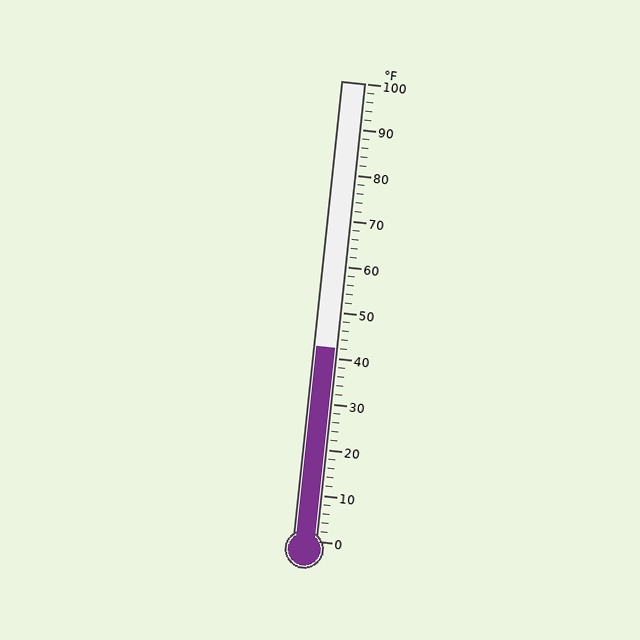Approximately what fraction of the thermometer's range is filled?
The thermometer is filled to approximately 40% of its range.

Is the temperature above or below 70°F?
The temperature is below 70°F.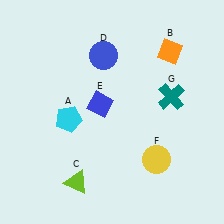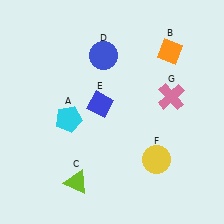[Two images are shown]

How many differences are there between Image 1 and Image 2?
There is 1 difference between the two images.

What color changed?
The cross (G) changed from teal in Image 1 to pink in Image 2.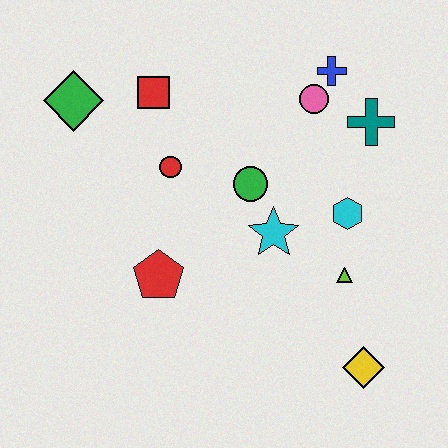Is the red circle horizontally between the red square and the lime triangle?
Yes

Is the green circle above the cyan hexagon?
Yes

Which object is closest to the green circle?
The cyan star is closest to the green circle.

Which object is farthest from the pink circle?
The yellow diamond is farthest from the pink circle.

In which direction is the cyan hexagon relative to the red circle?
The cyan hexagon is to the right of the red circle.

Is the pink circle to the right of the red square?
Yes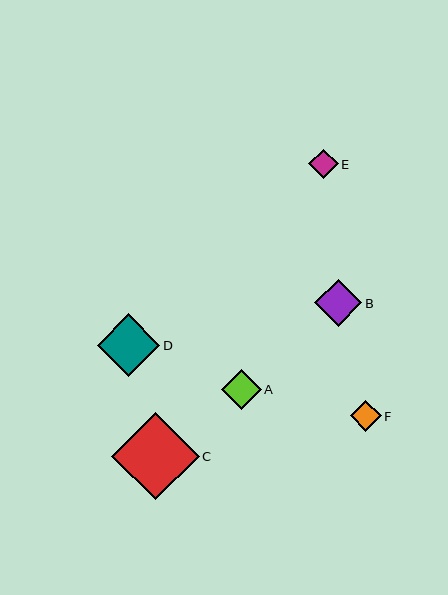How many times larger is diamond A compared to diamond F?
Diamond A is approximately 1.3 times the size of diamond F.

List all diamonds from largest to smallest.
From largest to smallest: C, D, B, A, F, E.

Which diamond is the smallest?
Diamond E is the smallest with a size of approximately 30 pixels.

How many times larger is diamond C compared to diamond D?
Diamond C is approximately 1.4 times the size of diamond D.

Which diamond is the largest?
Diamond C is the largest with a size of approximately 88 pixels.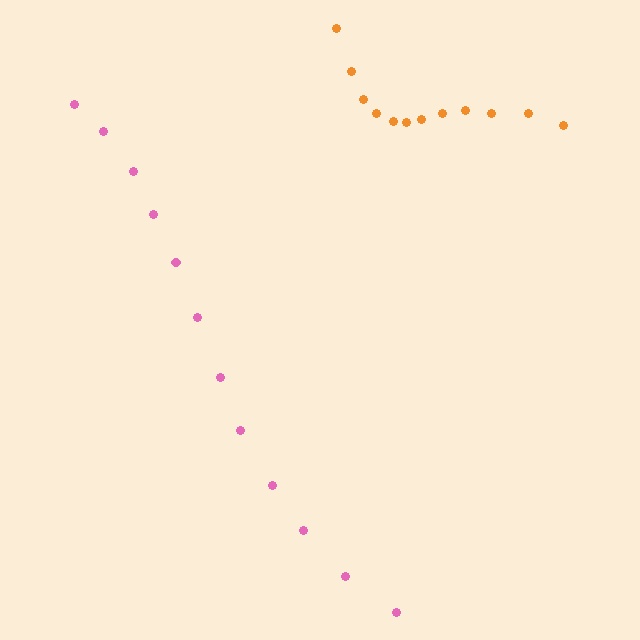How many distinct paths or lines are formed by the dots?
There are 2 distinct paths.